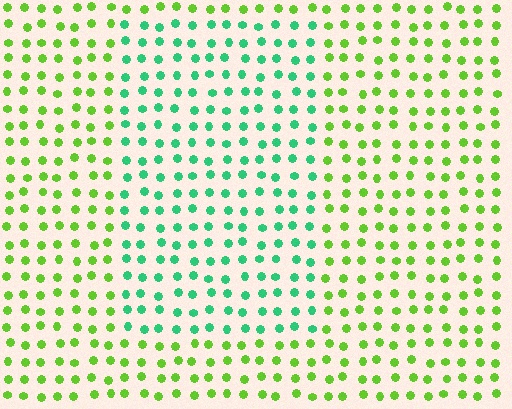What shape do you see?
I see a rectangle.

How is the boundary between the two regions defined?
The boundary is defined purely by a slight shift in hue (about 49 degrees). Spacing, size, and orientation are identical on both sides.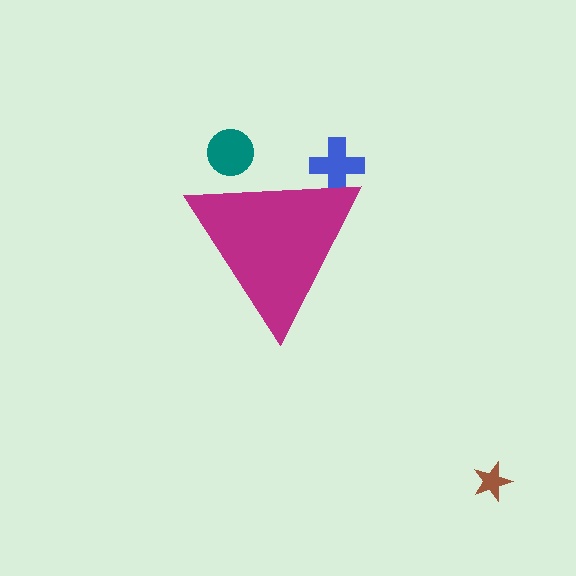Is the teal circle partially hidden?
Yes, the teal circle is partially hidden behind the magenta triangle.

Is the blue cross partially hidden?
Yes, the blue cross is partially hidden behind the magenta triangle.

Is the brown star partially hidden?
No, the brown star is fully visible.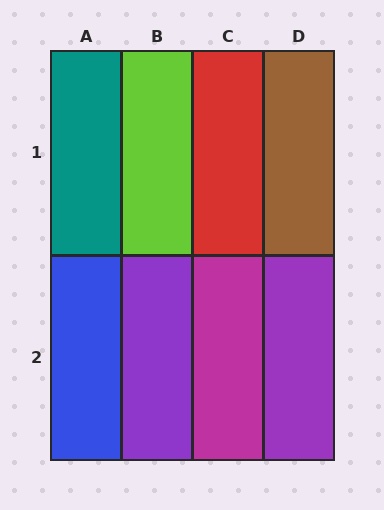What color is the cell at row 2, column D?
Purple.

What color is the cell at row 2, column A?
Blue.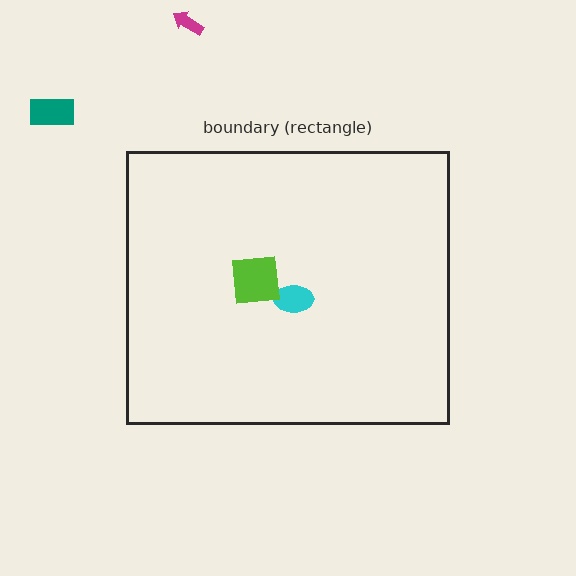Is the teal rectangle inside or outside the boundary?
Outside.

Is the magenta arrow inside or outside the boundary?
Outside.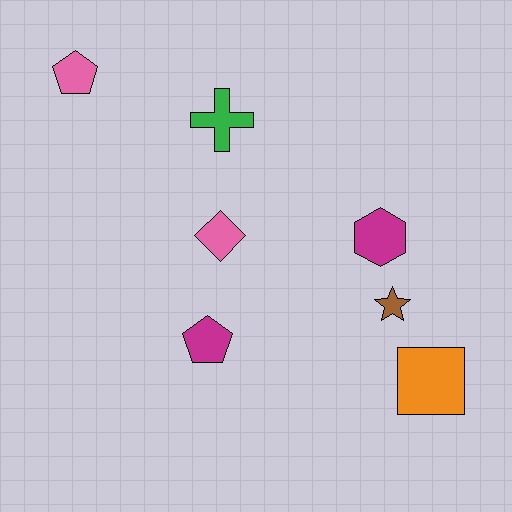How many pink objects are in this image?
There are 2 pink objects.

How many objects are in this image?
There are 7 objects.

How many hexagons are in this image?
There is 1 hexagon.